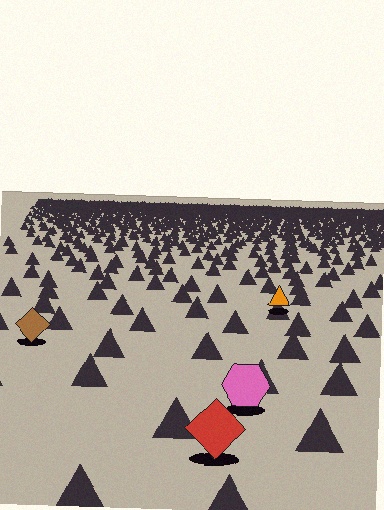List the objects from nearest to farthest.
From nearest to farthest: the red diamond, the pink hexagon, the brown diamond, the orange triangle.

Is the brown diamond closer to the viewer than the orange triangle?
Yes. The brown diamond is closer — you can tell from the texture gradient: the ground texture is coarser near it.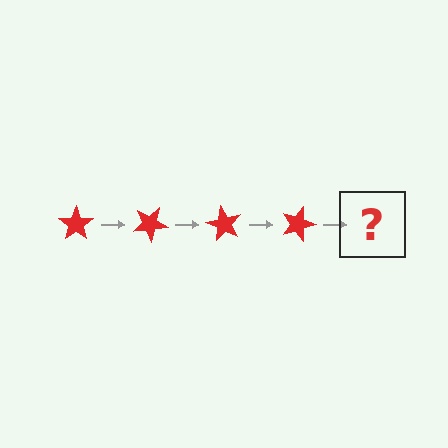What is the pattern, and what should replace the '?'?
The pattern is that the star rotates 30 degrees each step. The '?' should be a red star rotated 120 degrees.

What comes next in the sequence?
The next element should be a red star rotated 120 degrees.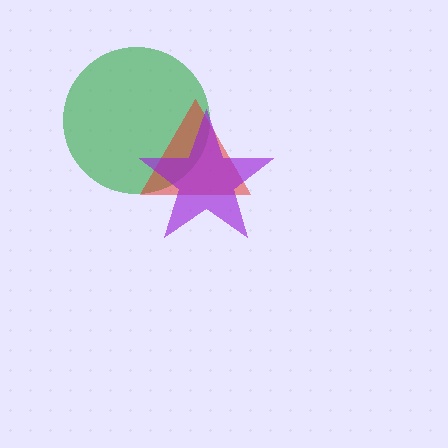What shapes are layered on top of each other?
The layered shapes are: a green circle, a red triangle, a purple star.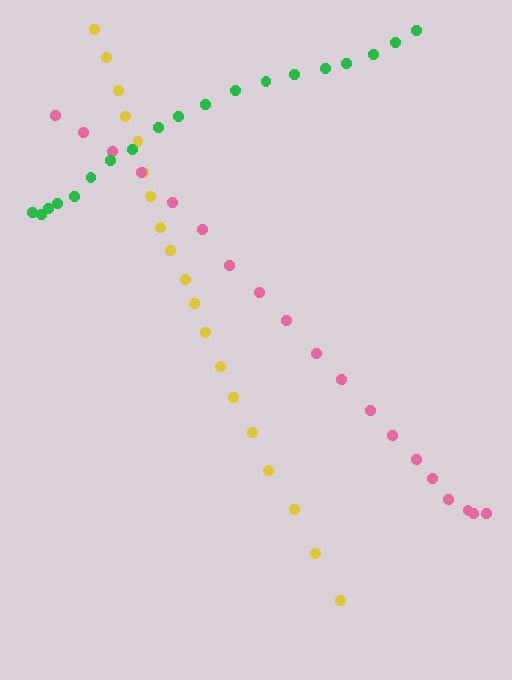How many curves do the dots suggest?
There are 3 distinct paths.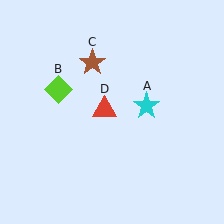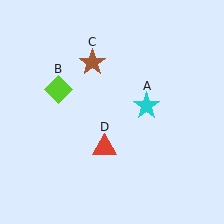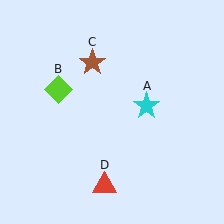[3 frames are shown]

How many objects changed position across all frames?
1 object changed position: red triangle (object D).